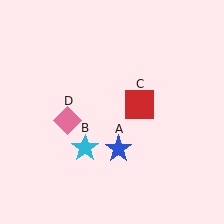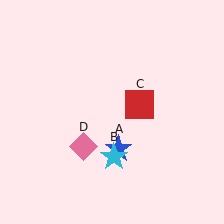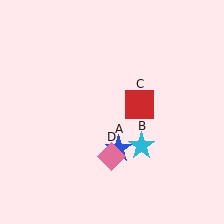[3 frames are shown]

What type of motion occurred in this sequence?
The cyan star (object B), pink diamond (object D) rotated counterclockwise around the center of the scene.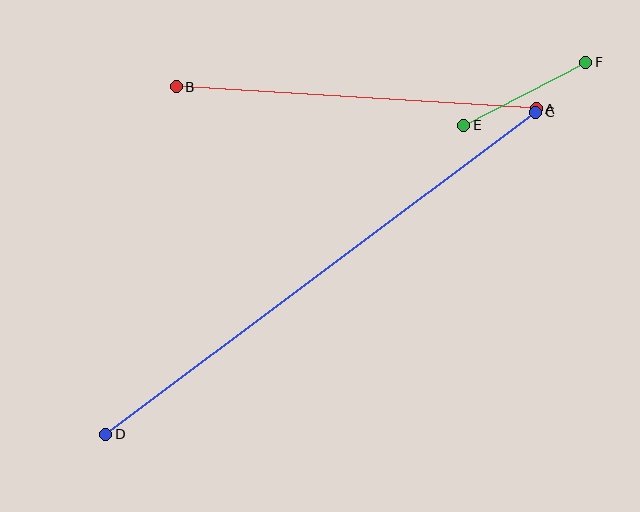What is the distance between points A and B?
The distance is approximately 361 pixels.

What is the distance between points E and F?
The distance is approximately 138 pixels.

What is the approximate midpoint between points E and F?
The midpoint is at approximately (525, 94) pixels.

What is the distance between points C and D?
The distance is approximately 537 pixels.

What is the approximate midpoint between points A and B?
The midpoint is at approximately (356, 98) pixels.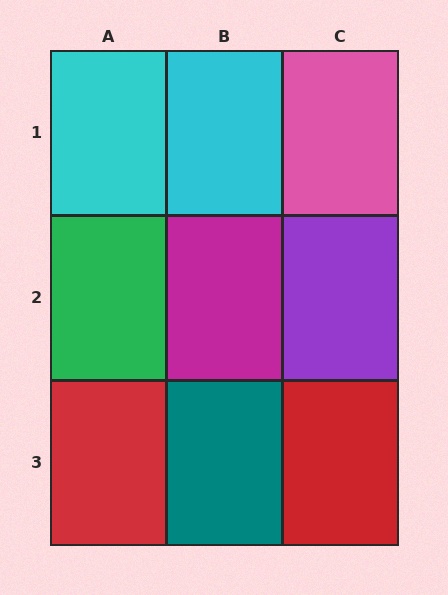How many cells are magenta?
1 cell is magenta.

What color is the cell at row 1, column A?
Cyan.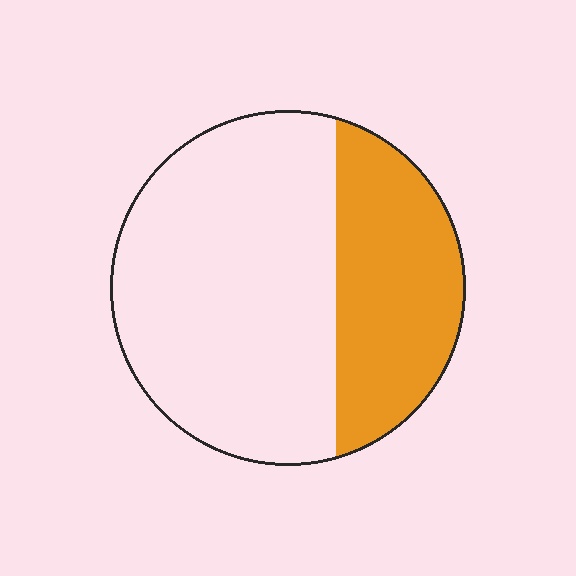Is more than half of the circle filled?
No.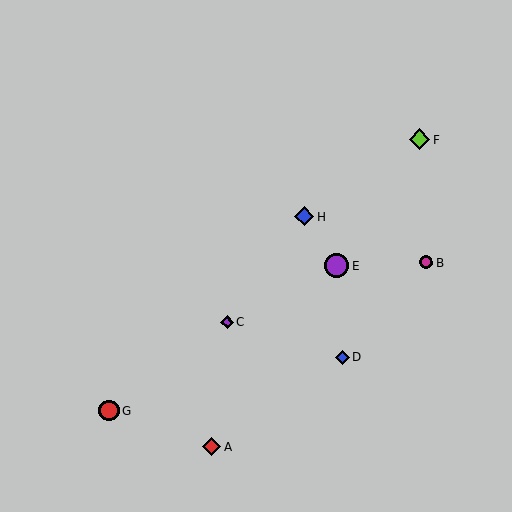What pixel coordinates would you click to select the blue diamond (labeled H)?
Click at (304, 216) to select the blue diamond H.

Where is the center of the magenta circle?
The center of the magenta circle is at (426, 262).